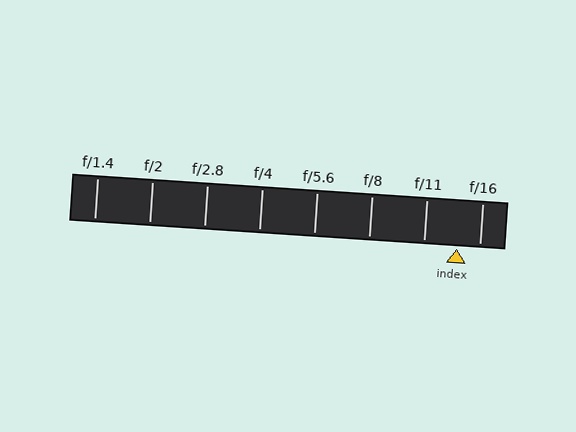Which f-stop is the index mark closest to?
The index mark is closest to f/16.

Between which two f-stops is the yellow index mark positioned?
The index mark is between f/11 and f/16.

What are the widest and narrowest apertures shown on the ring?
The widest aperture shown is f/1.4 and the narrowest is f/16.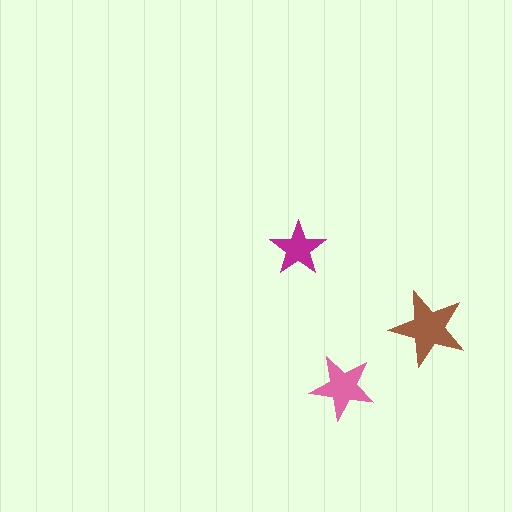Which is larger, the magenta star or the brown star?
The brown one.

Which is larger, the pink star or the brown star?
The brown one.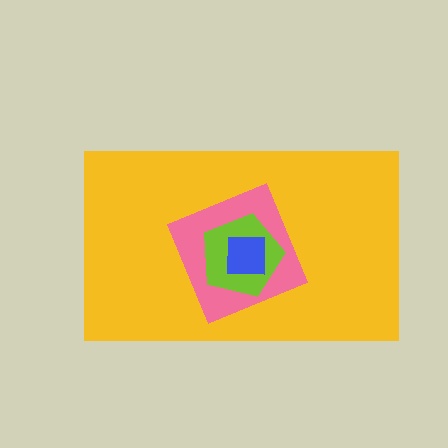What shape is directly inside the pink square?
The lime pentagon.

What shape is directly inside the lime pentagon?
The blue square.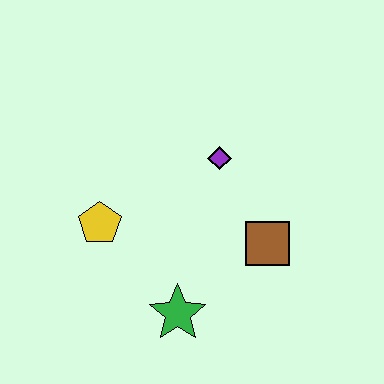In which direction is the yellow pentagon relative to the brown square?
The yellow pentagon is to the left of the brown square.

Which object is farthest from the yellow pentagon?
The brown square is farthest from the yellow pentagon.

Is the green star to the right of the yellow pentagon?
Yes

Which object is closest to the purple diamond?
The brown square is closest to the purple diamond.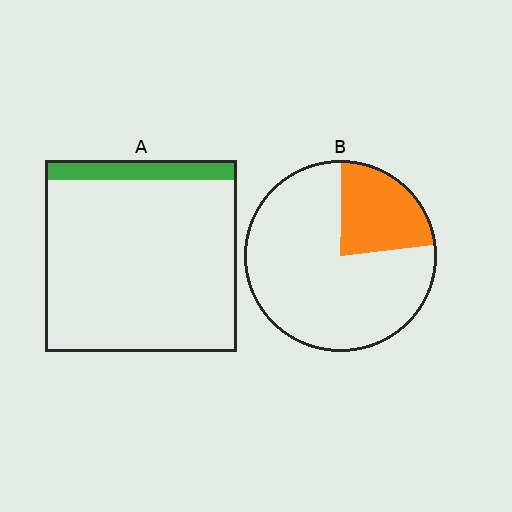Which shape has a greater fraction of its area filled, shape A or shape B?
Shape B.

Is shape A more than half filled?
No.